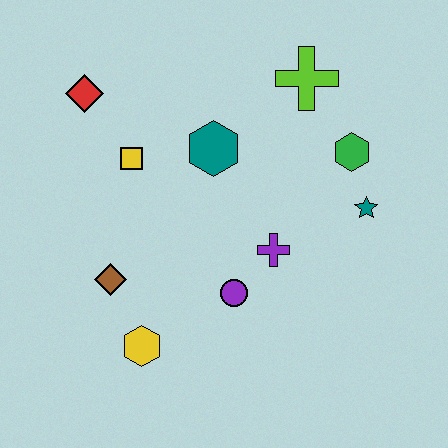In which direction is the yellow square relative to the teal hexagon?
The yellow square is to the left of the teal hexagon.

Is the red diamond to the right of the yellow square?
No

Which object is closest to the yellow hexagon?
The brown diamond is closest to the yellow hexagon.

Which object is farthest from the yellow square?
The teal star is farthest from the yellow square.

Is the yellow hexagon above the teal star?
No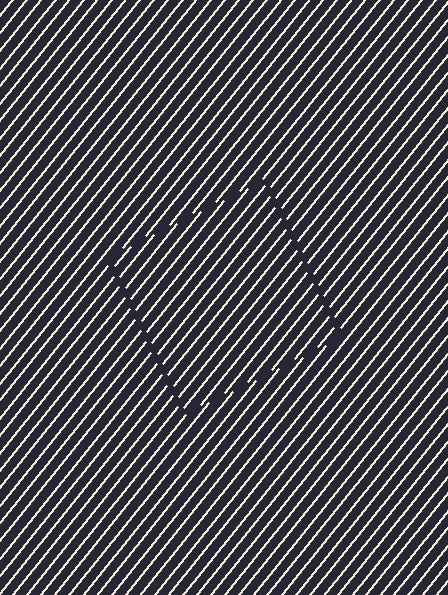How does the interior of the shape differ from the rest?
The interior of the shape contains the same grating, shifted by half a period — the contour is defined by the phase discontinuity where line-ends from the inner and outer gratings abut.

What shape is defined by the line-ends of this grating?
An illusory square. The interior of the shape contains the same grating, shifted by half a period — the contour is defined by the phase discontinuity where line-ends from the inner and outer gratings abut.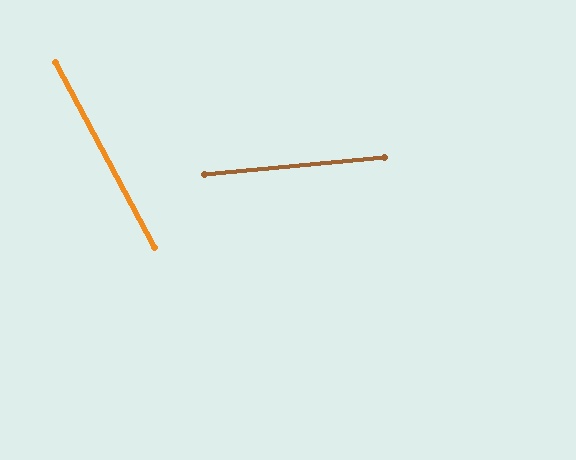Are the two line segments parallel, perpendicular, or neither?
Neither parallel nor perpendicular — they differ by about 67°.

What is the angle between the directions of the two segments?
Approximately 67 degrees.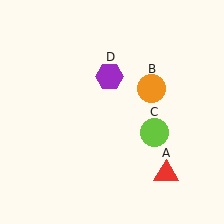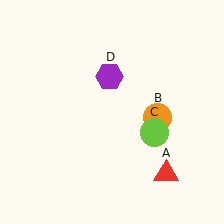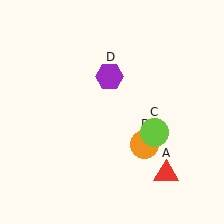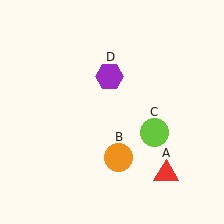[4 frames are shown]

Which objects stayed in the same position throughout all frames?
Red triangle (object A) and lime circle (object C) and purple hexagon (object D) remained stationary.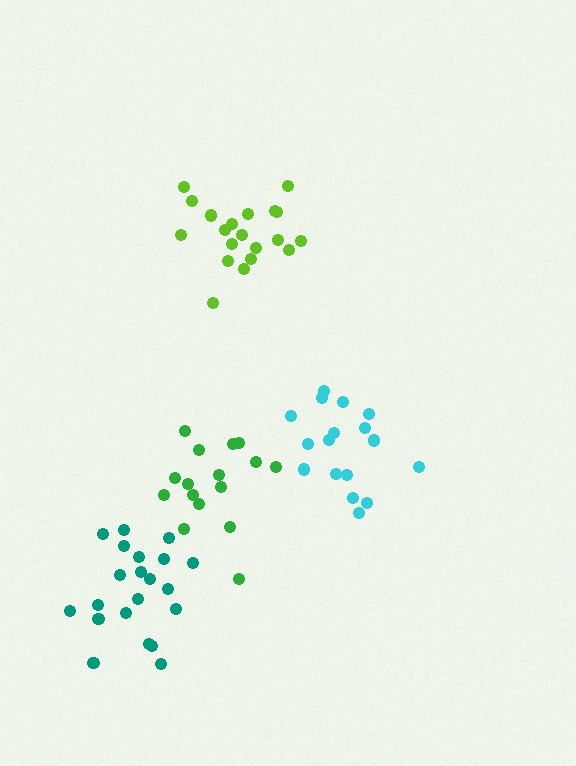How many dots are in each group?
Group 1: 16 dots, Group 2: 17 dots, Group 3: 21 dots, Group 4: 20 dots (74 total).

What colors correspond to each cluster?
The clusters are colored: green, cyan, teal, lime.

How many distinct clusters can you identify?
There are 4 distinct clusters.